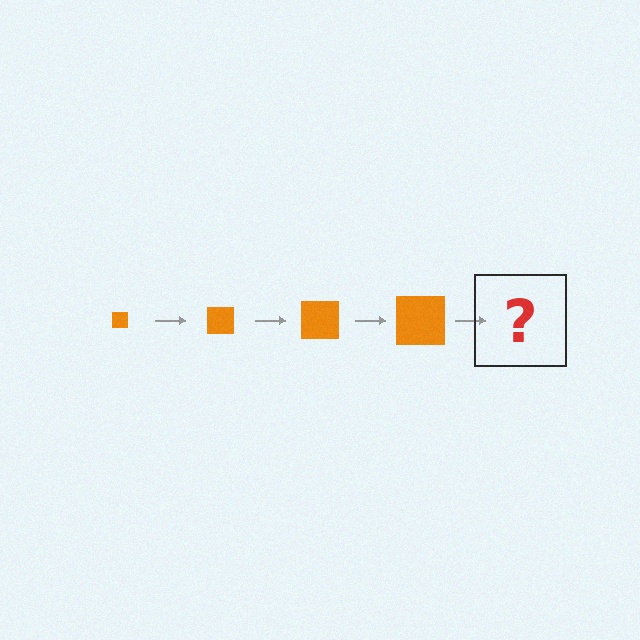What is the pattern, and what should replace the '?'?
The pattern is that the square gets progressively larger each step. The '?' should be an orange square, larger than the previous one.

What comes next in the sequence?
The next element should be an orange square, larger than the previous one.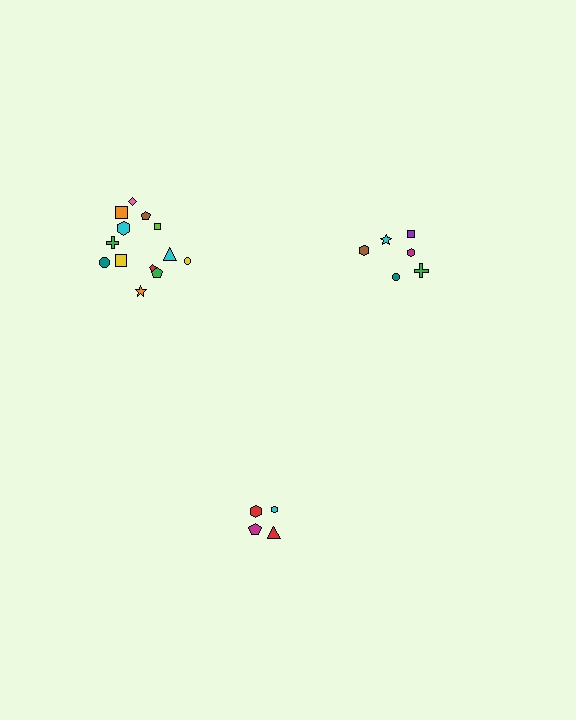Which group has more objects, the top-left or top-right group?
The top-left group.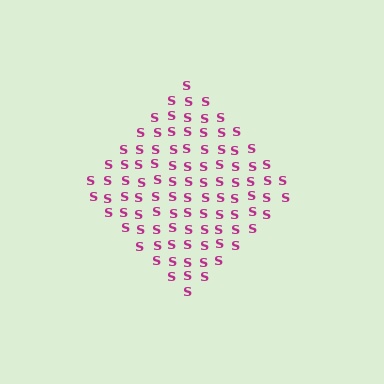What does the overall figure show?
The overall figure shows a diamond.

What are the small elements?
The small elements are letter S's.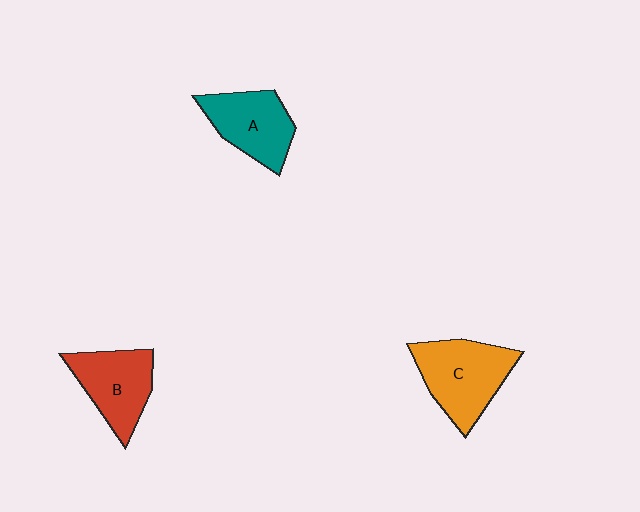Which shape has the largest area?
Shape C (orange).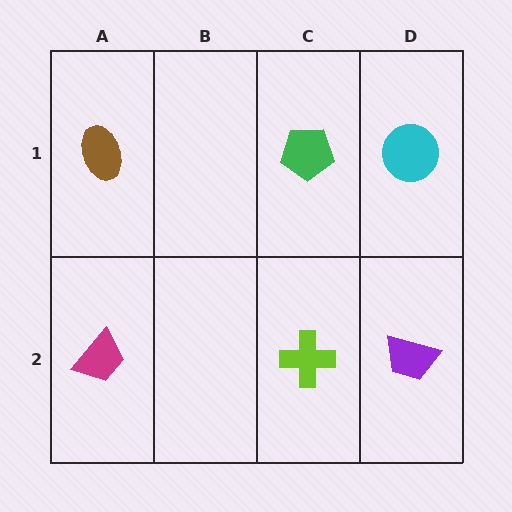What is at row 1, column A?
A brown ellipse.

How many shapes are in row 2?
3 shapes.